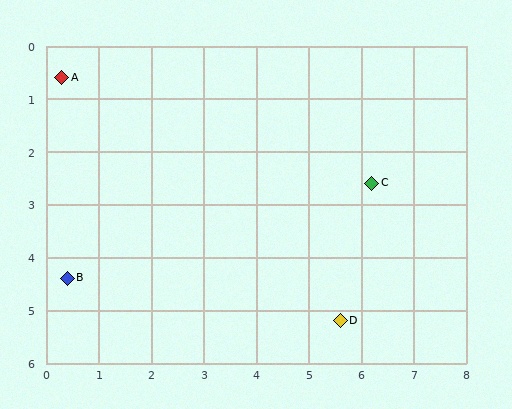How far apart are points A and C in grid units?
Points A and C are about 6.2 grid units apart.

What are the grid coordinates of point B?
Point B is at approximately (0.4, 4.4).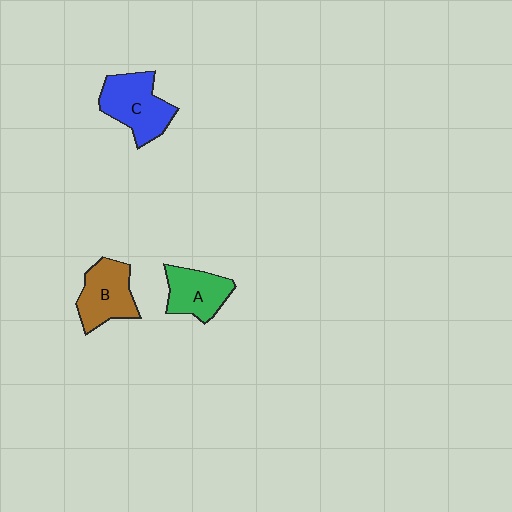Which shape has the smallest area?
Shape A (green).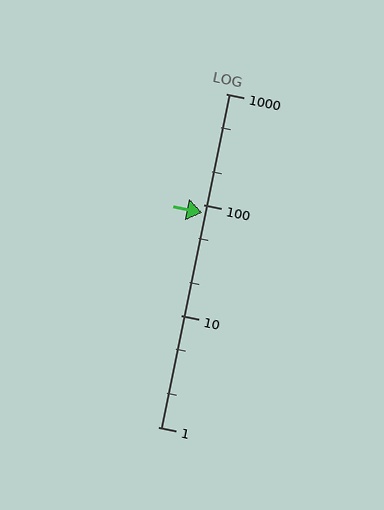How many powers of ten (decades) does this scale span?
The scale spans 3 decades, from 1 to 1000.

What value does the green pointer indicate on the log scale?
The pointer indicates approximately 84.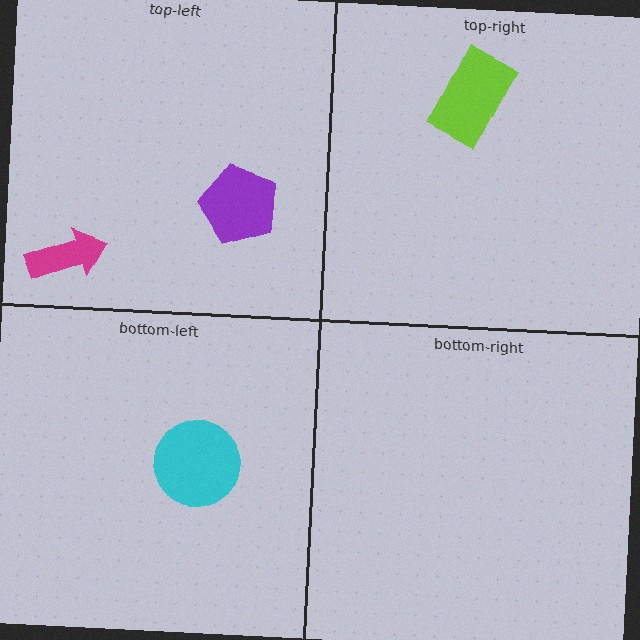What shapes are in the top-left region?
The purple pentagon, the magenta arrow.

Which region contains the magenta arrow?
The top-left region.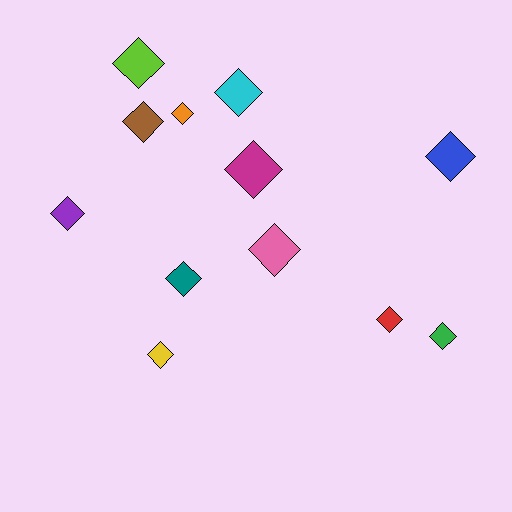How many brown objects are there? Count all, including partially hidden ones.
There is 1 brown object.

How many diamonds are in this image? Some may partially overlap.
There are 12 diamonds.